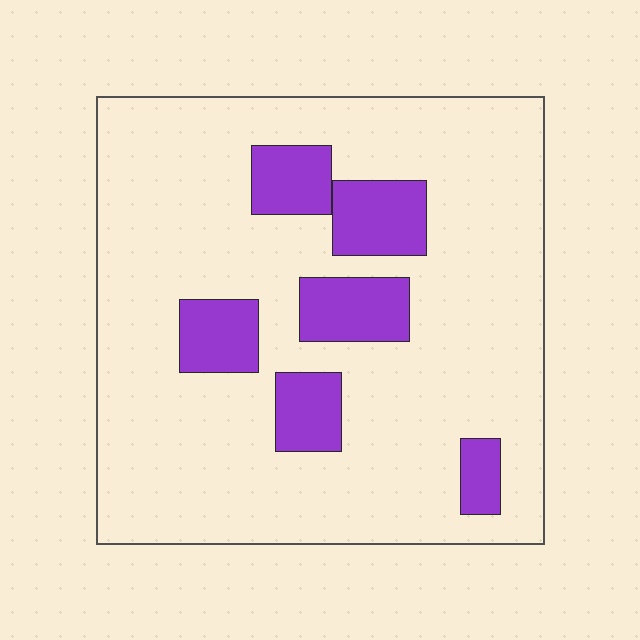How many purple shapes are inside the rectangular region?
6.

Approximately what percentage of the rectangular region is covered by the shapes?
Approximately 15%.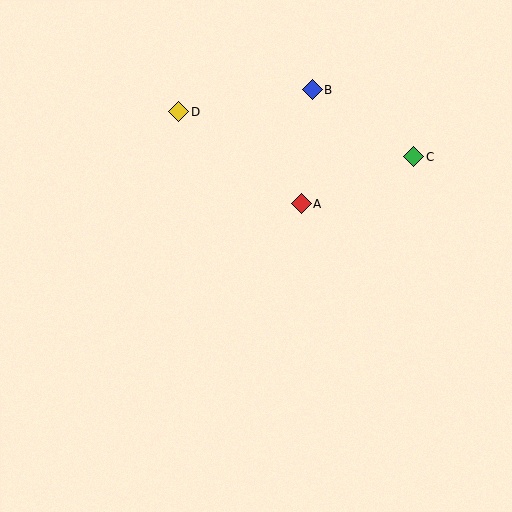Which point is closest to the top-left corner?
Point D is closest to the top-left corner.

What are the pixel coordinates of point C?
Point C is at (413, 157).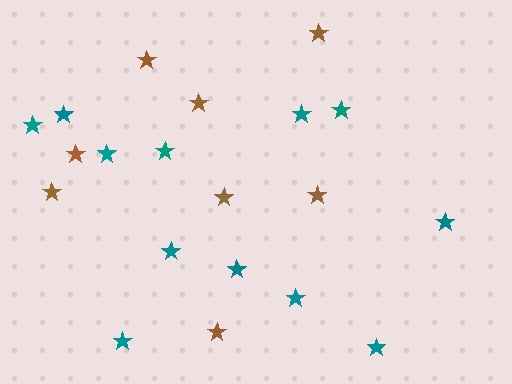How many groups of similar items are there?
There are 2 groups: one group of brown stars (8) and one group of teal stars (12).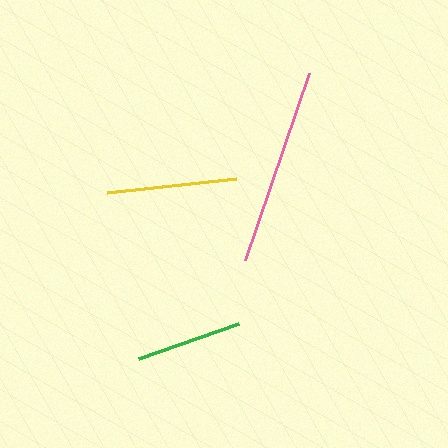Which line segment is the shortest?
The green line is the shortest at approximately 106 pixels.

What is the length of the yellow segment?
The yellow segment is approximately 130 pixels long.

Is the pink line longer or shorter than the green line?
The pink line is longer than the green line.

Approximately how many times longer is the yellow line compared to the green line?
The yellow line is approximately 1.2 times the length of the green line.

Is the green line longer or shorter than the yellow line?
The yellow line is longer than the green line.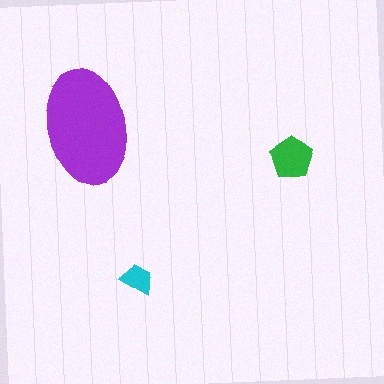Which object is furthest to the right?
The green pentagon is rightmost.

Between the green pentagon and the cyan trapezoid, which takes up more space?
The green pentagon.